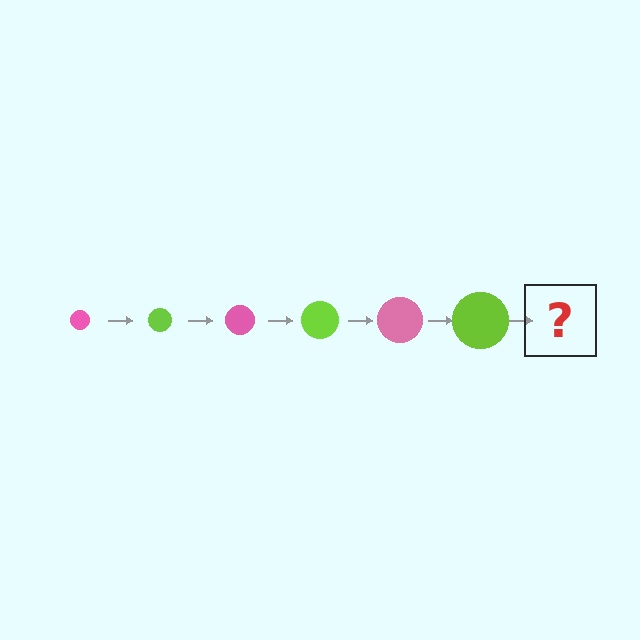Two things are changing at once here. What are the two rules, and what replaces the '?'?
The two rules are that the circle grows larger each step and the color cycles through pink and lime. The '?' should be a pink circle, larger than the previous one.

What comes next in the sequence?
The next element should be a pink circle, larger than the previous one.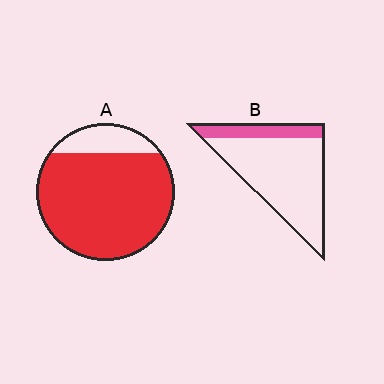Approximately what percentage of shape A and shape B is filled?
A is approximately 85% and B is approximately 20%.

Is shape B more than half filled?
No.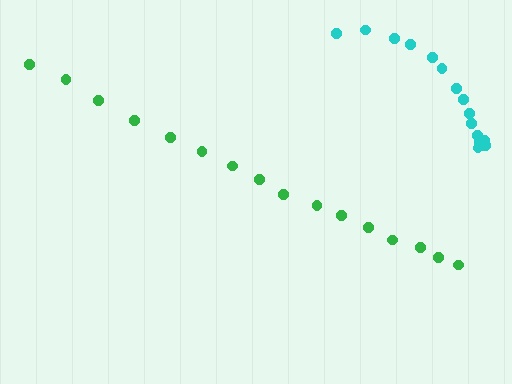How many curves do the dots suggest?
There are 2 distinct paths.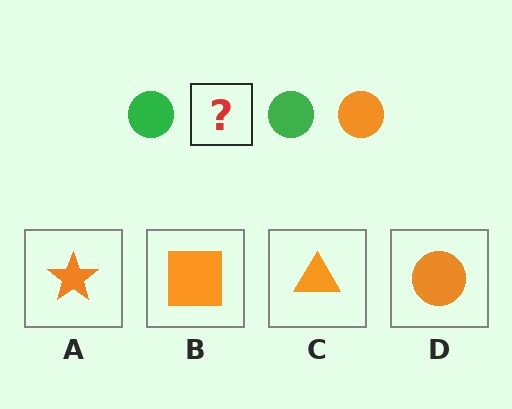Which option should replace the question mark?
Option D.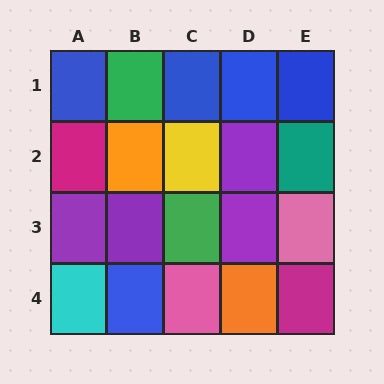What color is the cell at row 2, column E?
Teal.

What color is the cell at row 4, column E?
Magenta.